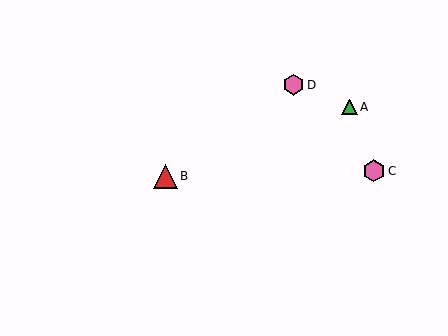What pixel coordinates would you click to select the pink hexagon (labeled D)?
Click at (293, 85) to select the pink hexagon D.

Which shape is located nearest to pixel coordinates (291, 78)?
The pink hexagon (labeled D) at (293, 85) is nearest to that location.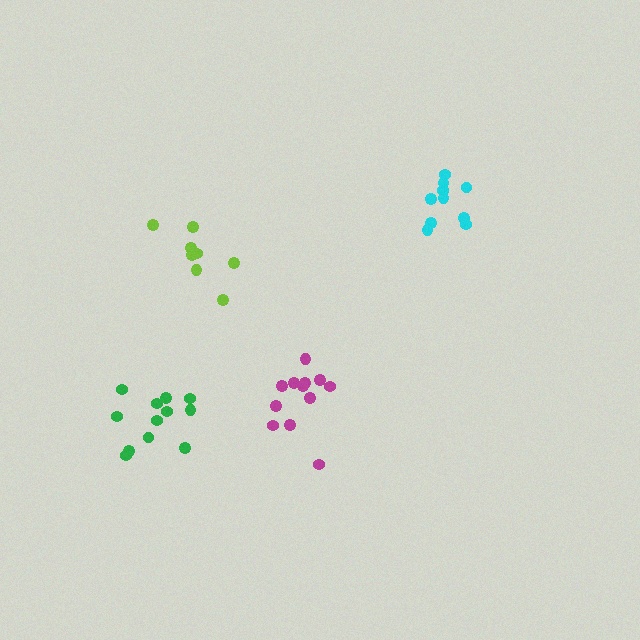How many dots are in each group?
Group 1: 8 dots, Group 2: 10 dots, Group 3: 12 dots, Group 4: 12 dots (42 total).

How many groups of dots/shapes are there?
There are 4 groups.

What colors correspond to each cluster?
The clusters are colored: lime, cyan, green, magenta.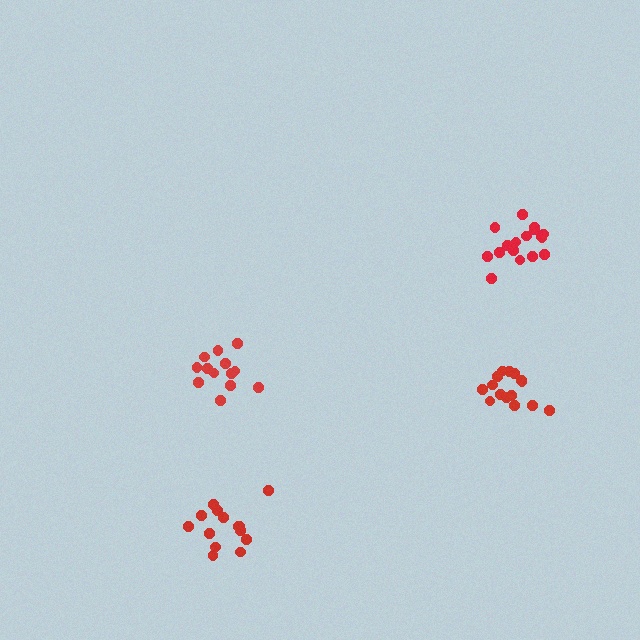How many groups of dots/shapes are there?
There are 4 groups.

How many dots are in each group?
Group 1: 17 dots, Group 2: 13 dots, Group 3: 15 dots, Group 4: 15 dots (60 total).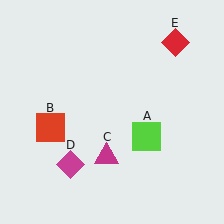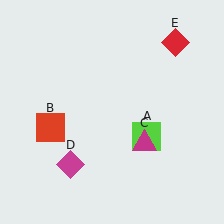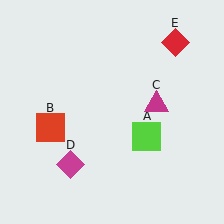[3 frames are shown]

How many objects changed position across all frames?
1 object changed position: magenta triangle (object C).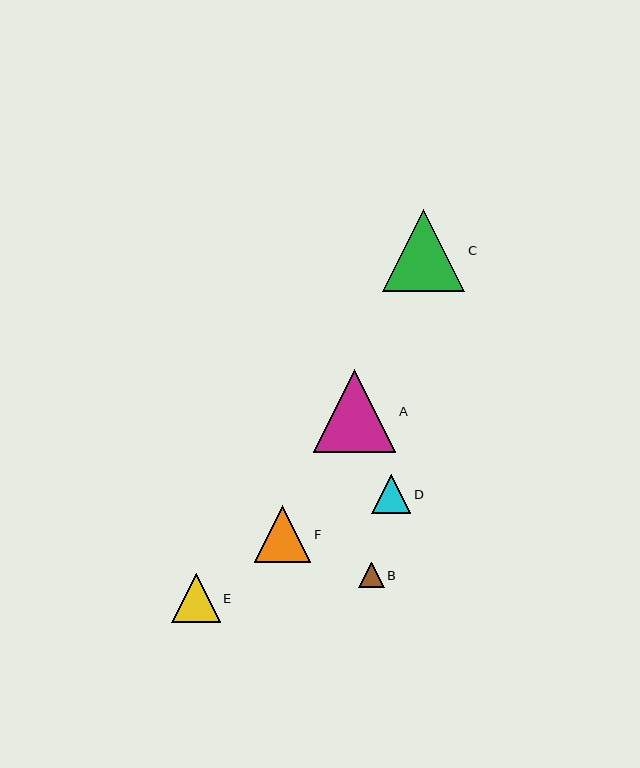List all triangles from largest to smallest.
From largest to smallest: A, C, F, E, D, B.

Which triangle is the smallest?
Triangle B is the smallest with a size of approximately 26 pixels.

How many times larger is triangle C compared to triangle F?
Triangle C is approximately 1.5 times the size of triangle F.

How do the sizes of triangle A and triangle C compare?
Triangle A and triangle C are approximately the same size.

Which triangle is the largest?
Triangle A is the largest with a size of approximately 83 pixels.